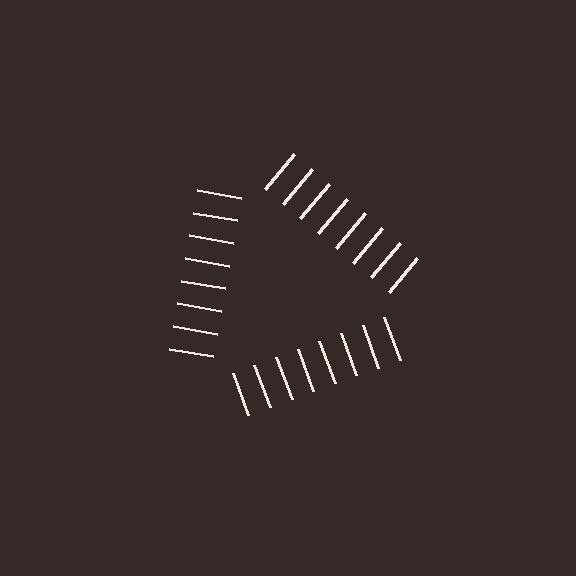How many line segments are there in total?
24 — 8 along each of the 3 edges.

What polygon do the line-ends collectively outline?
An illusory triangle — the line segments terminate on its edges but no continuous stroke is drawn.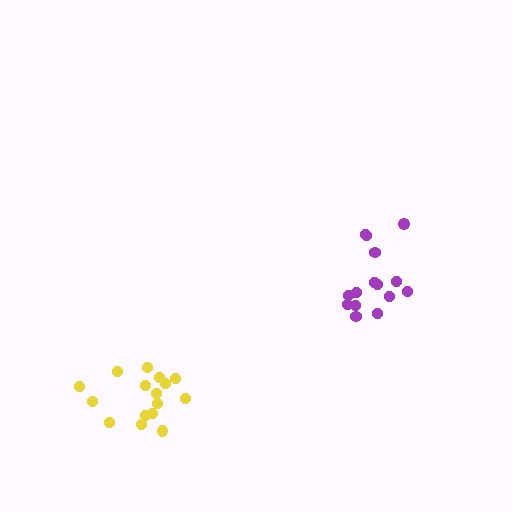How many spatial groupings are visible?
There are 2 spatial groupings.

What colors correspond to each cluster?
The clusters are colored: yellow, purple.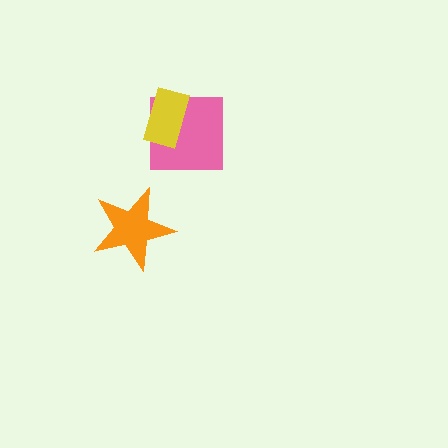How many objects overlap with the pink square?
1 object overlaps with the pink square.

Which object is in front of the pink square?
The yellow rectangle is in front of the pink square.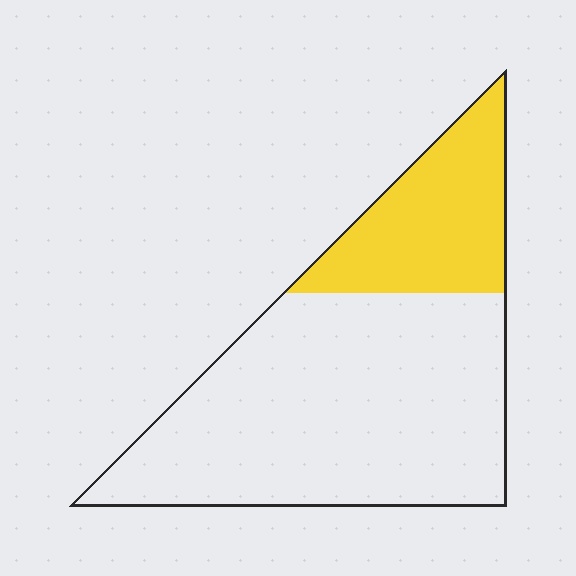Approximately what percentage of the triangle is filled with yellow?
Approximately 25%.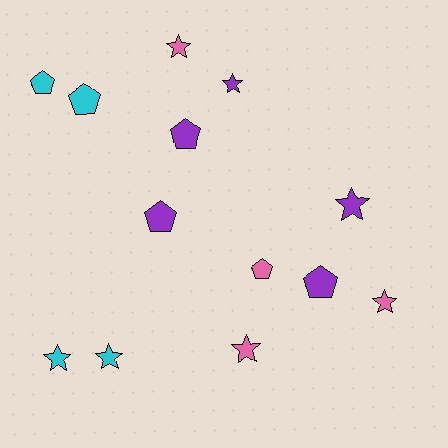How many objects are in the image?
There are 13 objects.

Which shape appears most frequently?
Star, with 7 objects.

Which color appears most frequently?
Purple, with 5 objects.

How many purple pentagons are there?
There are 3 purple pentagons.